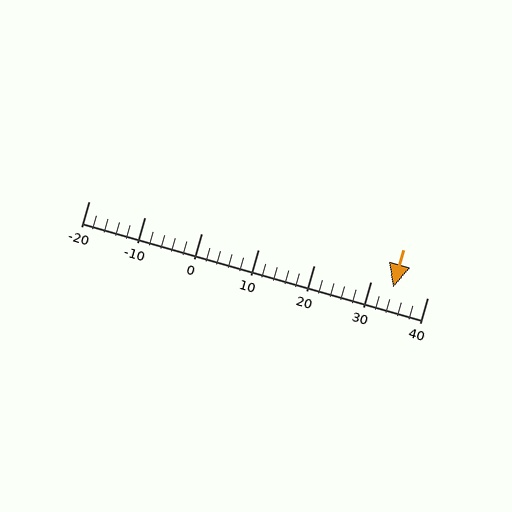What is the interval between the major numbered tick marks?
The major tick marks are spaced 10 units apart.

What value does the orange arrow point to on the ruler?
The orange arrow points to approximately 34.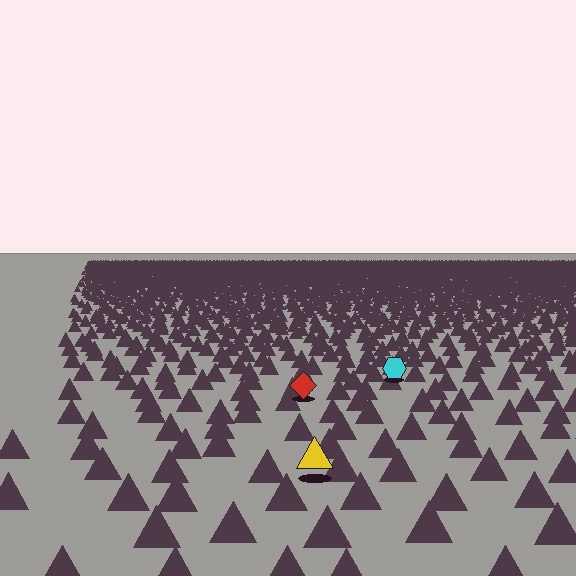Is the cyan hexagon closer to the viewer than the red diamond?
No. The red diamond is closer — you can tell from the texture gradient: the ground texture is coarser near it.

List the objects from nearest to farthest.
From nearest to farthest: the yellow triangle, the red diamond, the cyan hexagon.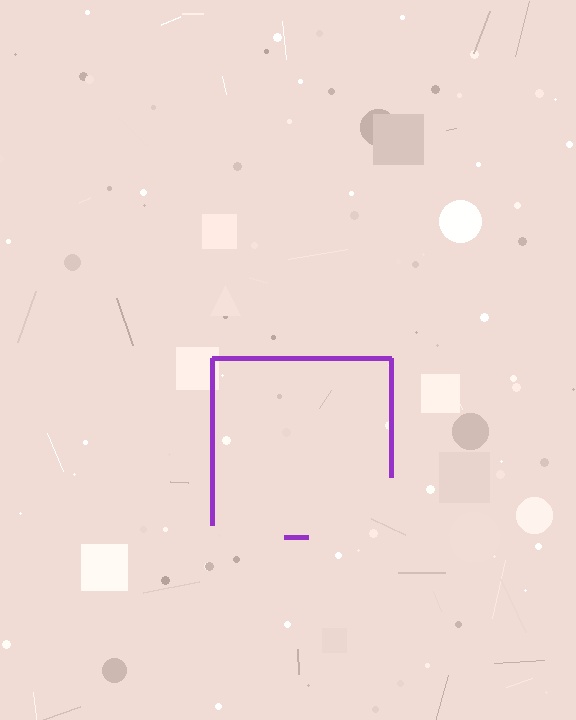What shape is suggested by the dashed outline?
The dashed outline suggests a square.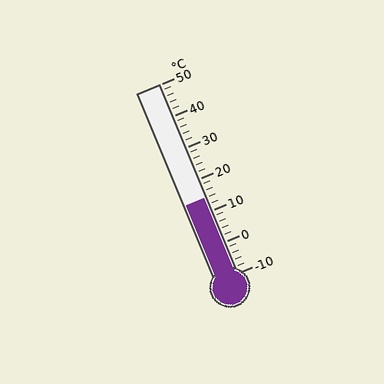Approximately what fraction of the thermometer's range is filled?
The thermometer is filled to approximately 40% of its range.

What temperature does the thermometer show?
The thermometer shows approximately 14°C.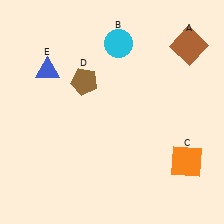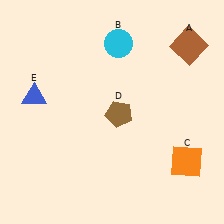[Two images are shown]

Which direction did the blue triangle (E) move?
The blue triangle (E) moved down.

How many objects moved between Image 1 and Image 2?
2 objects moved between the two images.